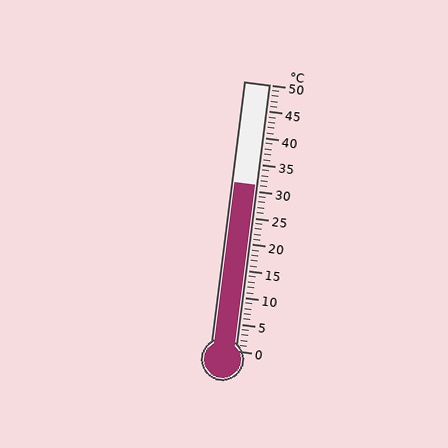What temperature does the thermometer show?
The thermometer shows approximately 31°C.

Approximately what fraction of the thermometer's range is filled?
The thermometer is filled to approximately 60% of its range.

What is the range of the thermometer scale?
The thermometer scale ranges from 0°C to 50°C.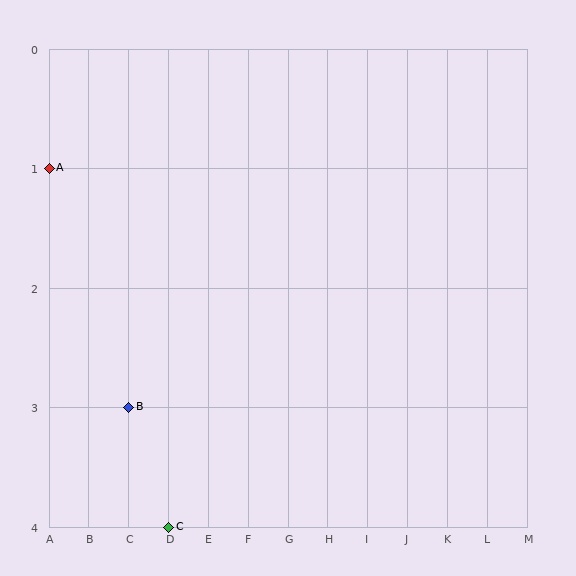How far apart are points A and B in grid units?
Points A and B are 2 columns and 2 rows apart (about 2.8 grid units diagonally).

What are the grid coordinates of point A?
Point A is at grid coordinates (A, 1).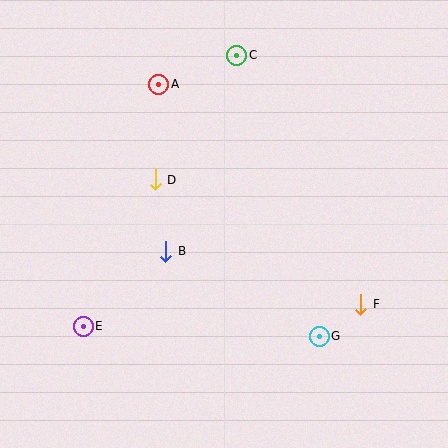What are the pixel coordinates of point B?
Point B is at (166, 251).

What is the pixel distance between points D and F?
The distance between D and F is 240 pixels.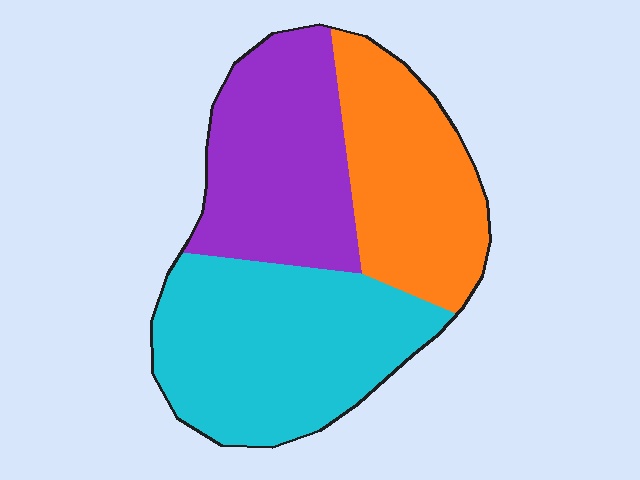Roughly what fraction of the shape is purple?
Purple takes up about one third (1/3) of the shape.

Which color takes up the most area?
Cyan, at roughly 40%.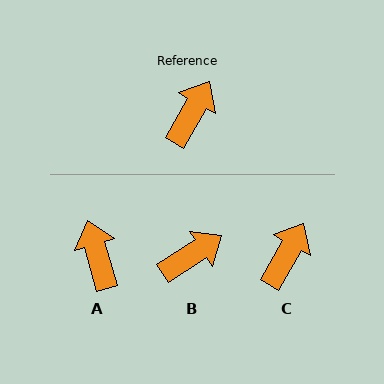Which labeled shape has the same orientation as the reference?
C.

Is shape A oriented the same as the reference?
No, it is off by about 45 degrees.